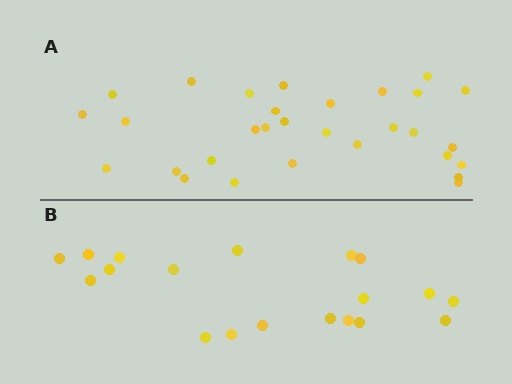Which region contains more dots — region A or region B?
Region A (the top region) has more dots.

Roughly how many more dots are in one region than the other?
Region A has roughly 12 or so more dots than region B.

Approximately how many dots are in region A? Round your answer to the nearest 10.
About 30 dots.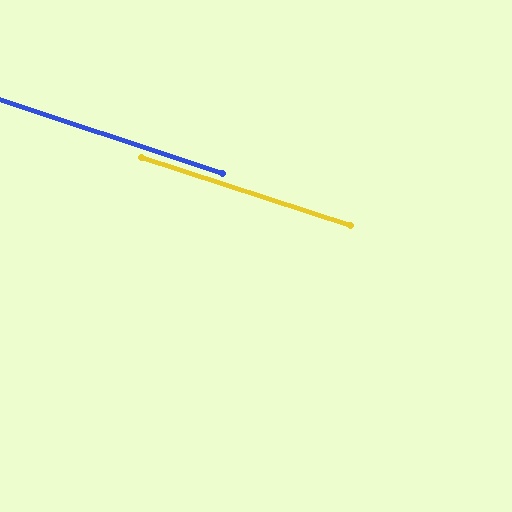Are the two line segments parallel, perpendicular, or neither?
Parallel — their directions differ by only 0.3°.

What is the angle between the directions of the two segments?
Approximately 0 degrees.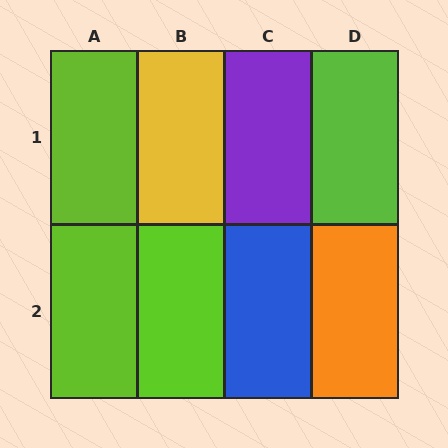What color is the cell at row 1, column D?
Lime.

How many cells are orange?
1 cell is orange.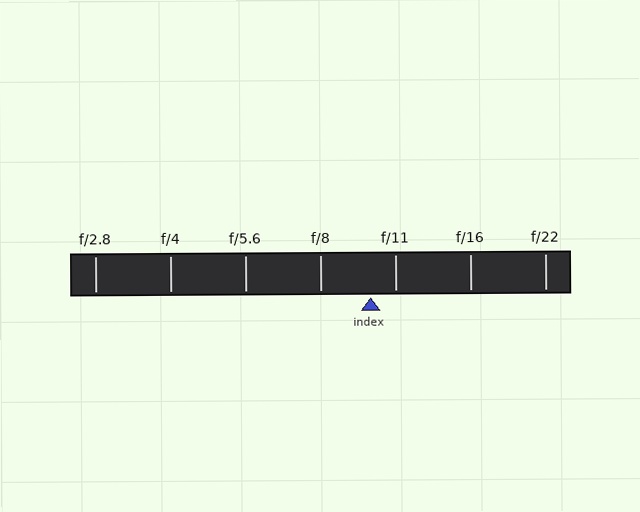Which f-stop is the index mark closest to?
The index mark is closest to f/11.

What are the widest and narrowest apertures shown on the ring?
The widest aperture shown is f/2.8 and the narrowest is f/22.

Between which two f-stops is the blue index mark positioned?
The index mark is between f/8 and f/11.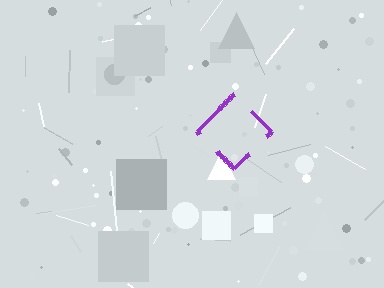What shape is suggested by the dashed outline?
The dashed outline suggests a diamond.